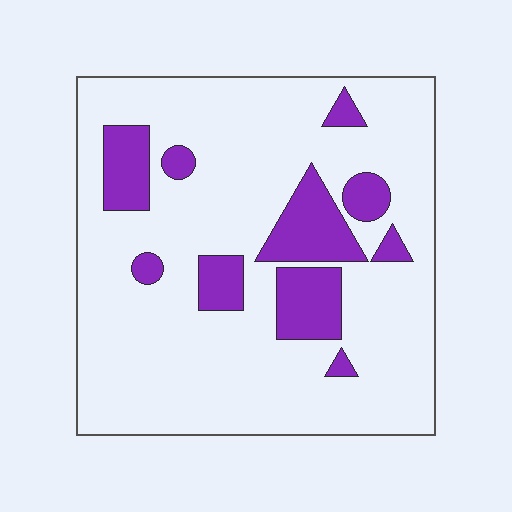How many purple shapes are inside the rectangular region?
10.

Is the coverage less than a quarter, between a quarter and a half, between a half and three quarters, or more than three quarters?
Less than a quarter.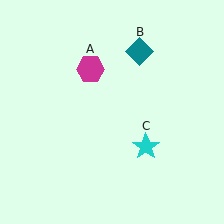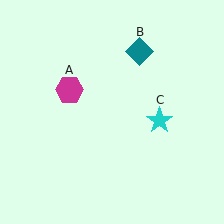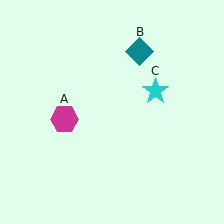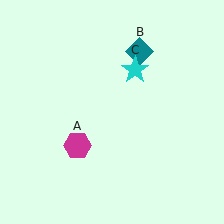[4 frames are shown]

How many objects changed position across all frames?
2 objects changed position: magenta hexagon (object A), cyan star (object C).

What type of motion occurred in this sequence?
The magenta hexagon (object A), cyan star (object C) rotated counterclockwise around the center of the scene.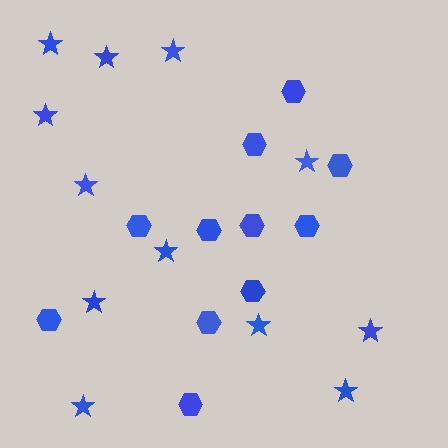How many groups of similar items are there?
There are 2 groups: one group of stars (12) and one group of hexagons (11).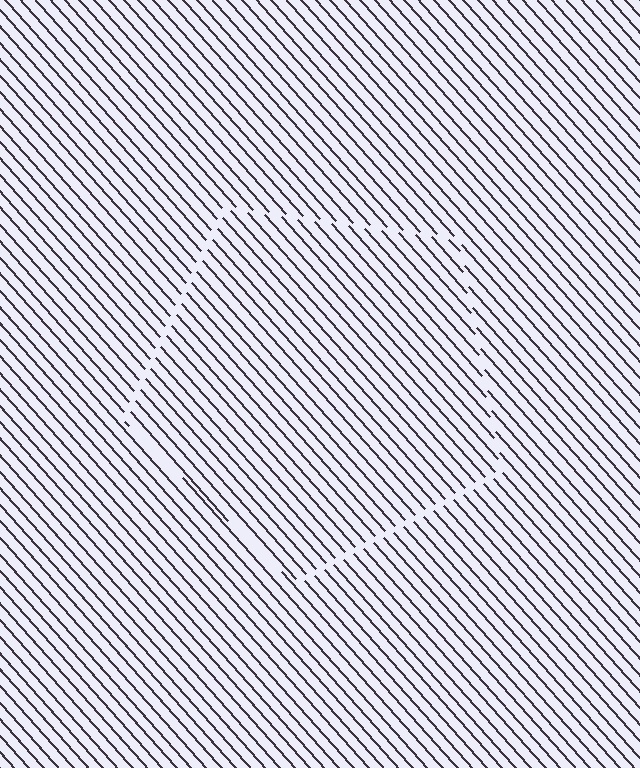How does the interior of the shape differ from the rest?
The interior of the shape contains the same grating, shifted by half a period — the contour is defined by the phase discontinuity where line-ends from the inner and outer gratings abut.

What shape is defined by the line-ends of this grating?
An illusory pentagon. The interior of the shape contains the same grating, shifted by half a period — the contour is defined by the phase discontinuity where line-ends from the inner and outer gratings abut.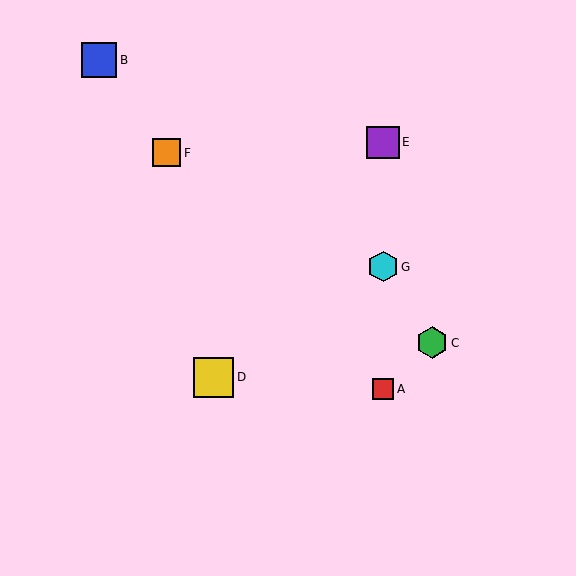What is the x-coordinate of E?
Object E is at x≈383.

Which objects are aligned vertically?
Objects A, E, G are aligned vertically.